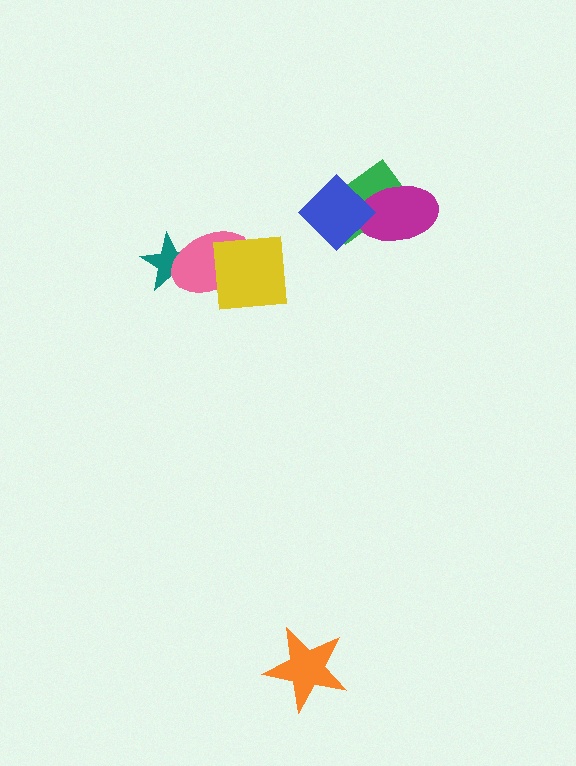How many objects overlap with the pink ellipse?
2 objects overlap with the pink ellipse.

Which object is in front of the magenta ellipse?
The blue diamond is in front of the magenta ellipse.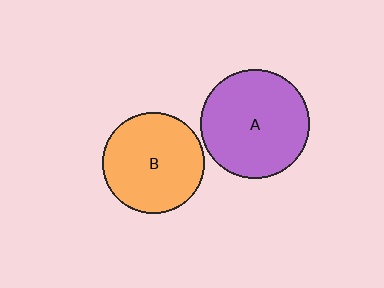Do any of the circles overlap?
No, none of the circles overlap.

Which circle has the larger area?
Circle A (purple).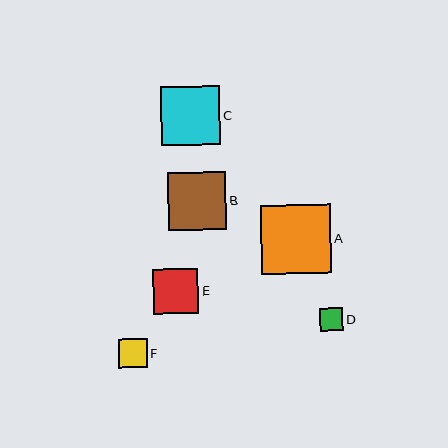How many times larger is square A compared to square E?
Square A is approximately 1.5 times the size of square E.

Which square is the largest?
Square A is the largest with a size of approximately 70 pixels.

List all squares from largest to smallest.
From largest to smallest: A, C, B, E, F, D.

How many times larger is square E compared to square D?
Square E is approximately 2.0 times the size of square D.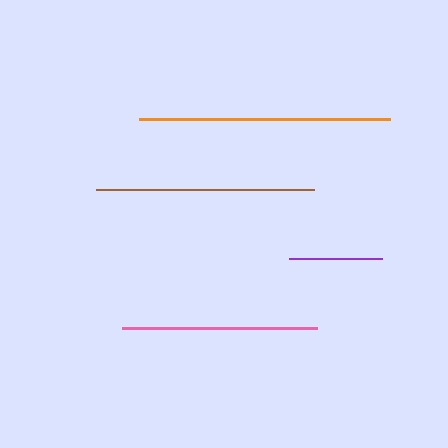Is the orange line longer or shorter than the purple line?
The orange line is longer than the purple line.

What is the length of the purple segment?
The purple segment is approximately 93 pixels long.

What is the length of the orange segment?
The orange segment is approximately 251 pixels long.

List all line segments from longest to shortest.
From longest to shortest: orange, brown, pink, purple.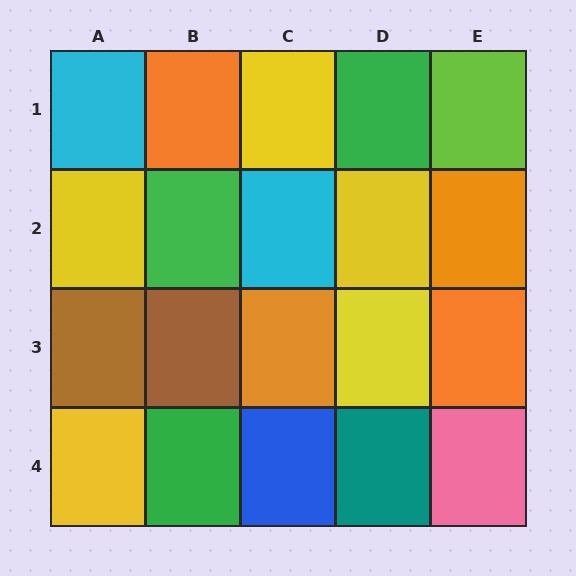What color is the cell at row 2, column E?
Orange.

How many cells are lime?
1 cell is lime.